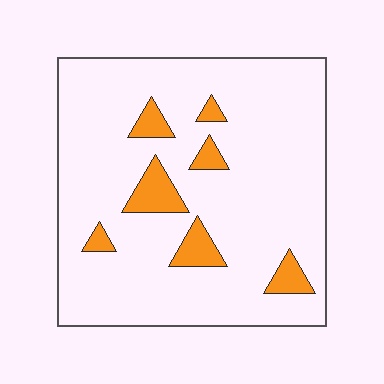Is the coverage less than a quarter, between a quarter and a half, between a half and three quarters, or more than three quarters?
Less than a quarter.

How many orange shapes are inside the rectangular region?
7.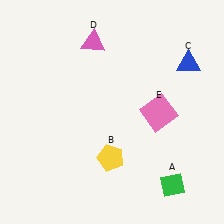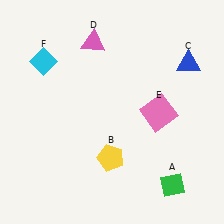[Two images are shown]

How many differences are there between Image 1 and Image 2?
There is 1 difference between the two images.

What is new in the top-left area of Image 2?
A cyan diamond (F) was added in the top-left area of Image 2.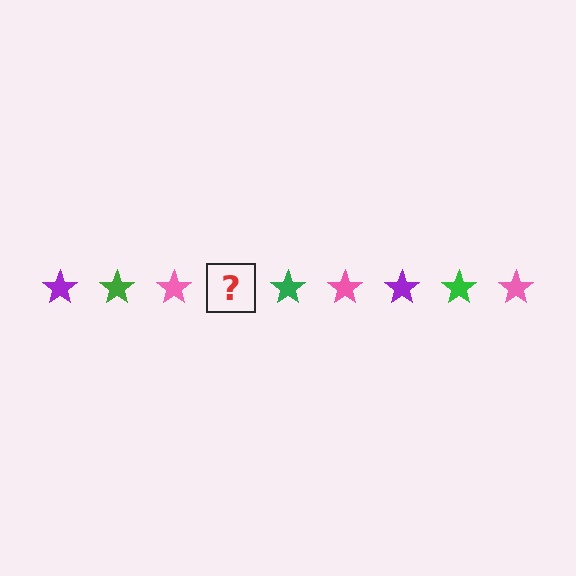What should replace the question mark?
The question mark should be replaced with a purple star.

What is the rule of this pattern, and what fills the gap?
The rule is that the pattern cycles through purple, green, pink stars. The gap should be filled with a purple star.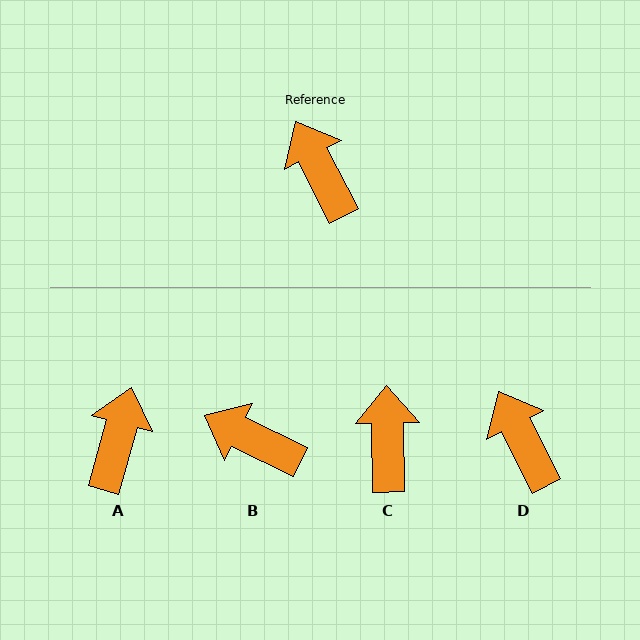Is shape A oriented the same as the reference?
No, it is off by about 42 degrees.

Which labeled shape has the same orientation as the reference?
D.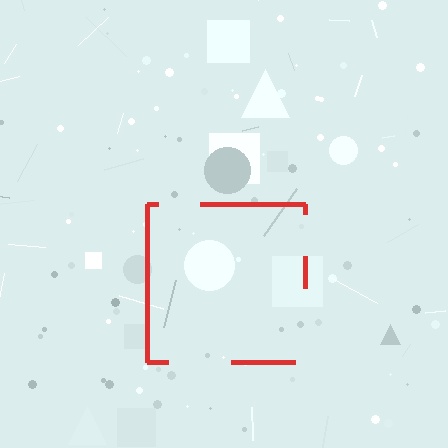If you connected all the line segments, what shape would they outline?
They would outline a square.